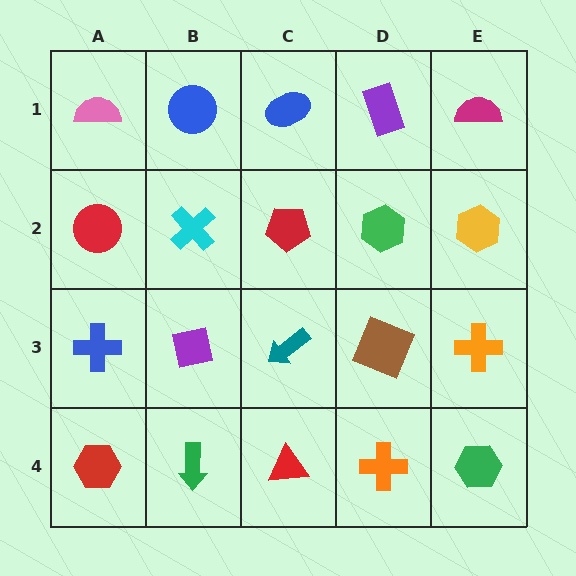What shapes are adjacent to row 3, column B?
A cyan cross (row 2, column B), a green arrow (row 4, column B), a blue cross (row 3, column A), a teal arrow (row 3, column C).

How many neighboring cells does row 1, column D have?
3.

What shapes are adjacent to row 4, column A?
A blue cross (row 3, column A), a green arrow (row 4, column B).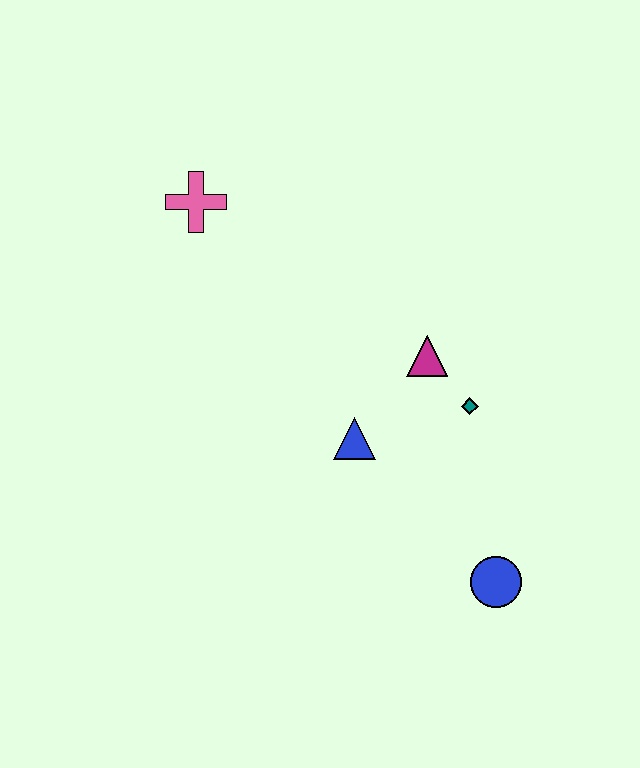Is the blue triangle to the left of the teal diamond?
Yes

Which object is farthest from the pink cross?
The blue circle is farthest from the pink cross.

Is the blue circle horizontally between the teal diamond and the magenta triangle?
No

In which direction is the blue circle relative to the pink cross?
The blue circle is below the pink cross.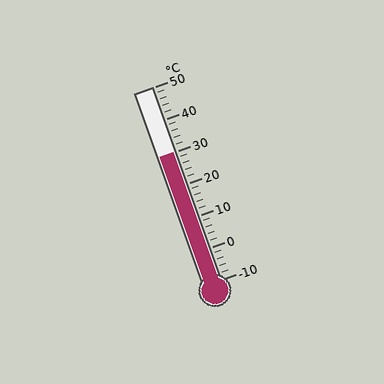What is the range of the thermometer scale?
The thermometer scale ranges from -10°C to 50°C.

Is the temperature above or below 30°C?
The temperature is at 30°C.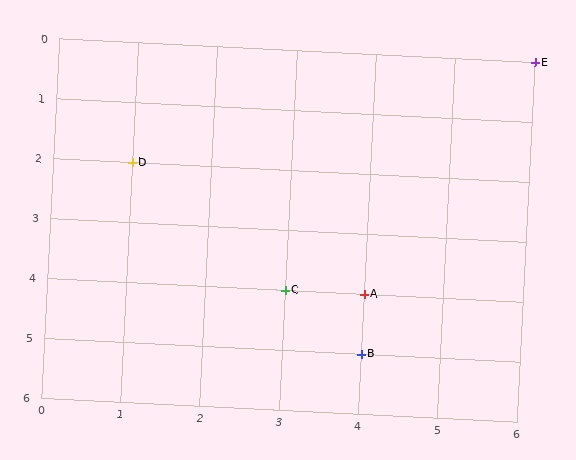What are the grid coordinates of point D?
Point D is at grid coordinates (1, 2).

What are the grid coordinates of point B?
Point B is at grid coordinates (4, 5).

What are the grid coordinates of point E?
Point E is at grid coordinates (6, 0).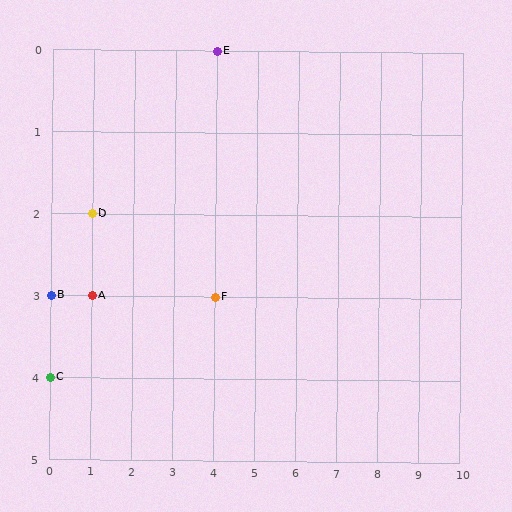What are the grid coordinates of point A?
Point A is at grid coordinates (1, 3).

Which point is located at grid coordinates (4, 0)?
Point E is at (4, 0).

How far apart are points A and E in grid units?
Points A and E are 3 columns and 3 rows apart (about 4.2 grid units diagonally).